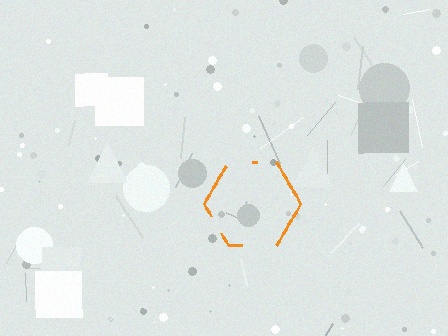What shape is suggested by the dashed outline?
The dashed outline suggests a hexagon.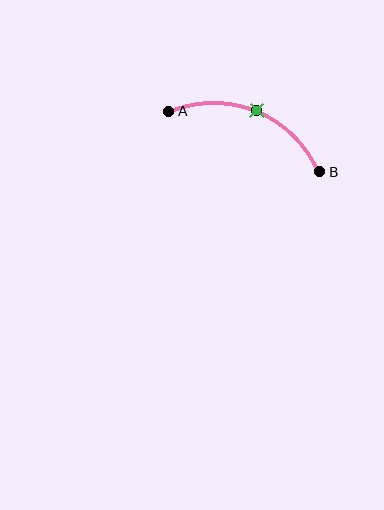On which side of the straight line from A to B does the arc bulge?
The arc bulges above the straight line connecting A and B.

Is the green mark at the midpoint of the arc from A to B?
Yes. The green mark lies on the arc at equal arc-length from both A and B — it is the arc midpoint.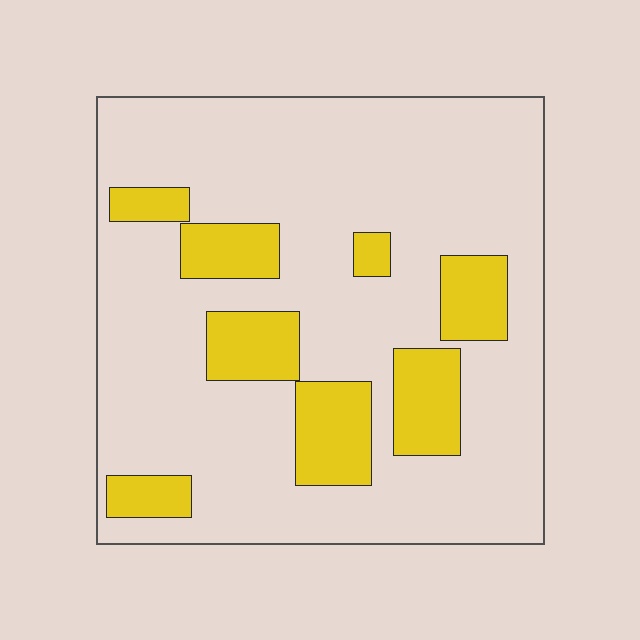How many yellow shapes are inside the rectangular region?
8.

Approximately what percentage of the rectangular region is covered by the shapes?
Approximately 20%.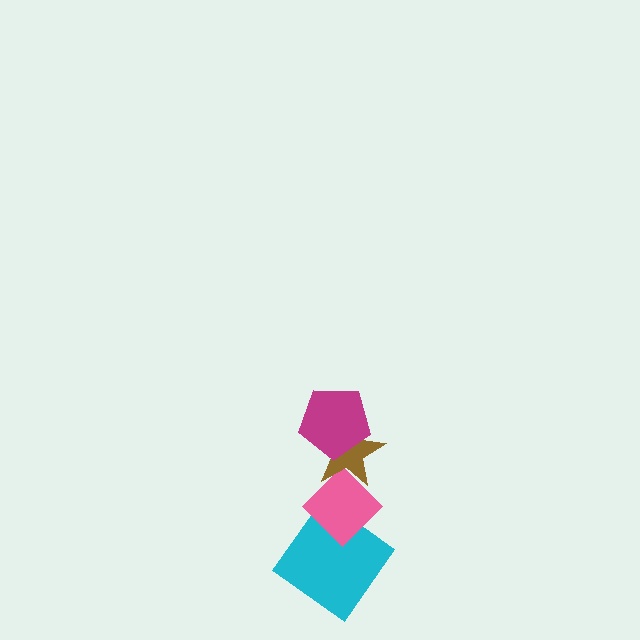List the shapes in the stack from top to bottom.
From top to bottom: the magenta pentagon, the brown star, the pink diamond, the cyan diamond.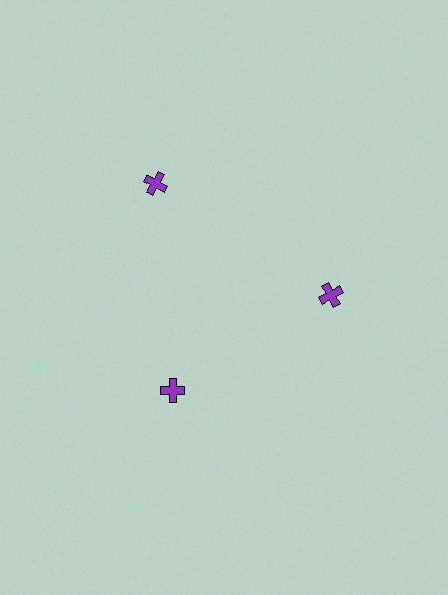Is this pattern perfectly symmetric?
No. The 3 purple crosses are arranged in a ring, but one element near the 11 o'clock position is pushed outward from the center, breaking the 3-fold rotational symmetry.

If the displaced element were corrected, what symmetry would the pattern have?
It would have 3-fold rotational symmetry — the pattern would map onto itself every 120 degrees.